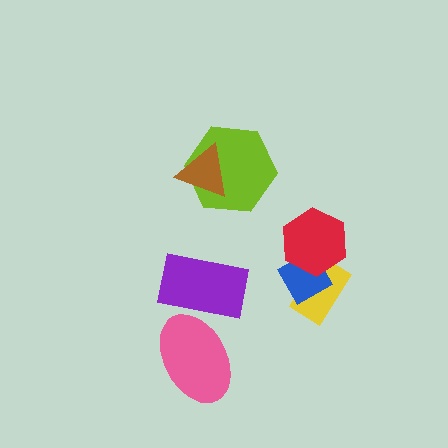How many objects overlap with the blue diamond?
2 objects overlap with the blue diamond.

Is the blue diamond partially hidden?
Yes, it is partially covered by another shape.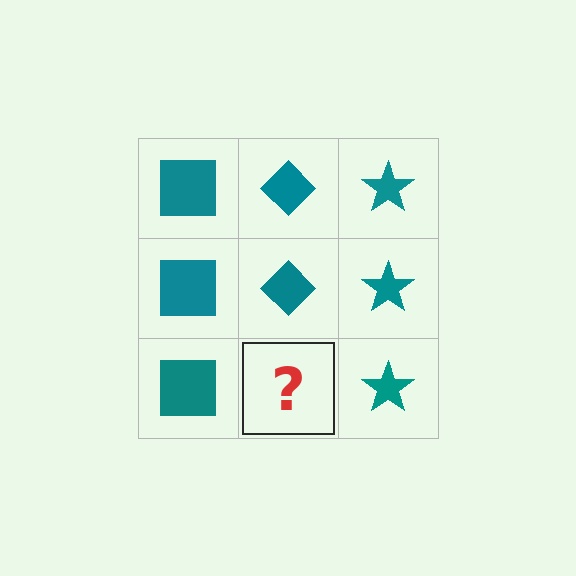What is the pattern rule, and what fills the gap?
The rule is that each column has a consistent shape. The gap should be filled with a teal diamond.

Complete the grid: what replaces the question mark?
The question mark should be replaced with a teal diamond.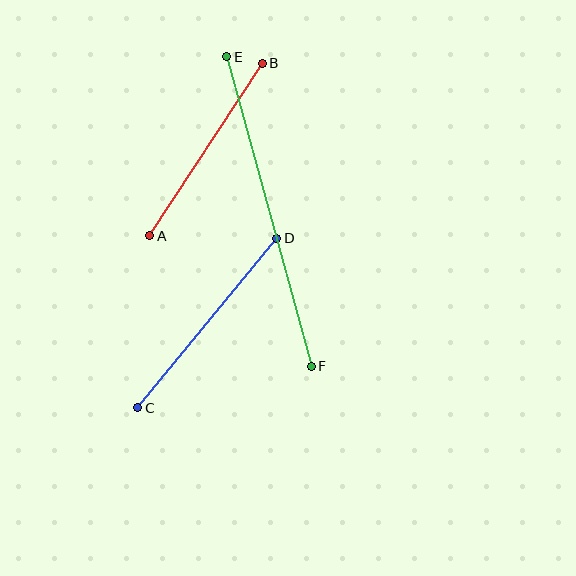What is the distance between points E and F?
The distance is approximately 321 pixels.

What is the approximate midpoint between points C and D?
The midpoint is at approximately (207, 323) pixels.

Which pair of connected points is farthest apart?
Points E and F are farthest apart.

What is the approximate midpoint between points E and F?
The midpoint is at approximately (269, 212) pixels.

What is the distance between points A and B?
The distance is approximately 206 pixels.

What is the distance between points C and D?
The distance is approximately 219 pixels.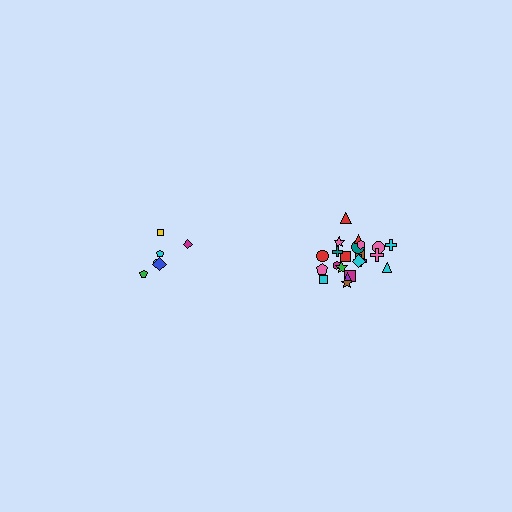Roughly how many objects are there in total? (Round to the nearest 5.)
Roughly 30 objects in total.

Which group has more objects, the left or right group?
The right group.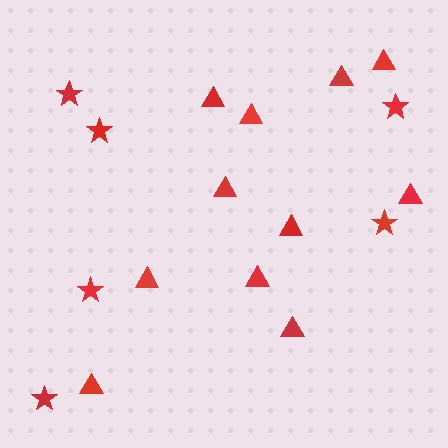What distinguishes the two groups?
There are 2 groups: one group of triangles (11) and one group of stars (6).